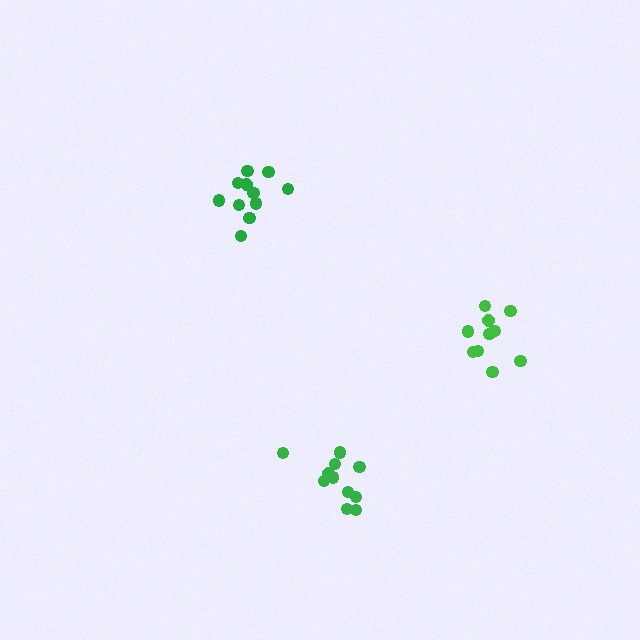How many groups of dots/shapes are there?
There are 3 groups.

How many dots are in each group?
Group 1: 11 dots, Group 2: 10 dots, Group 3: 11 dots (32 total).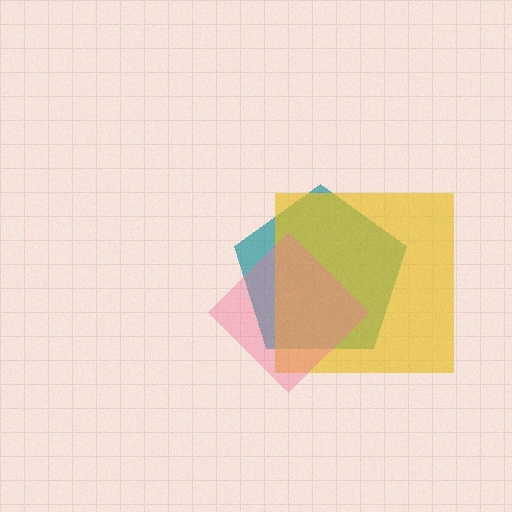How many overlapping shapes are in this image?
There are 3 overlapping shapes in the image.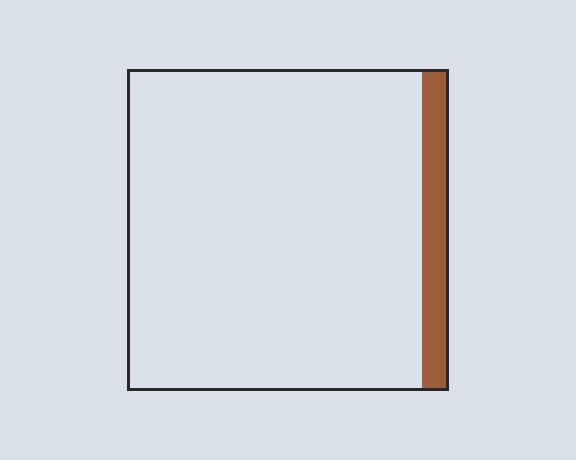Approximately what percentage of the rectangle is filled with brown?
Approximately 10%.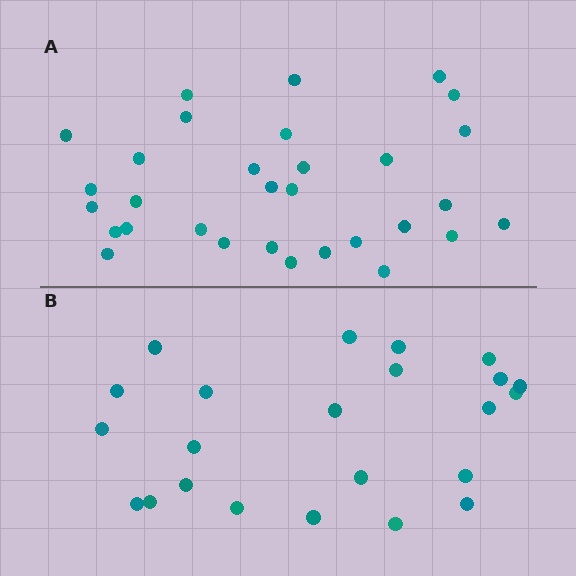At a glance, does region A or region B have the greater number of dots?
Region A (the top region) has more dots.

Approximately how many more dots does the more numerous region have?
Region A has roughly 8 or so more dots than region B.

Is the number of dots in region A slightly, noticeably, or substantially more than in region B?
Region A has noticeably more, but not dramatically so. The ratio is roughly 1.3 to 1.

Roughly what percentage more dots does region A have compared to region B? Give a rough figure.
About 35% more.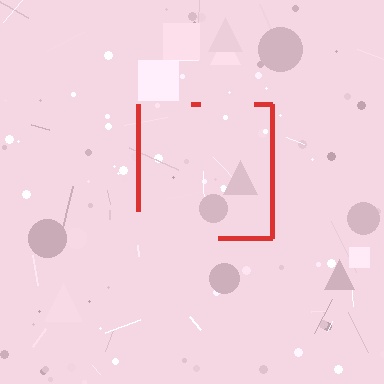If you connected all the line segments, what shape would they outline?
They would outline a square.